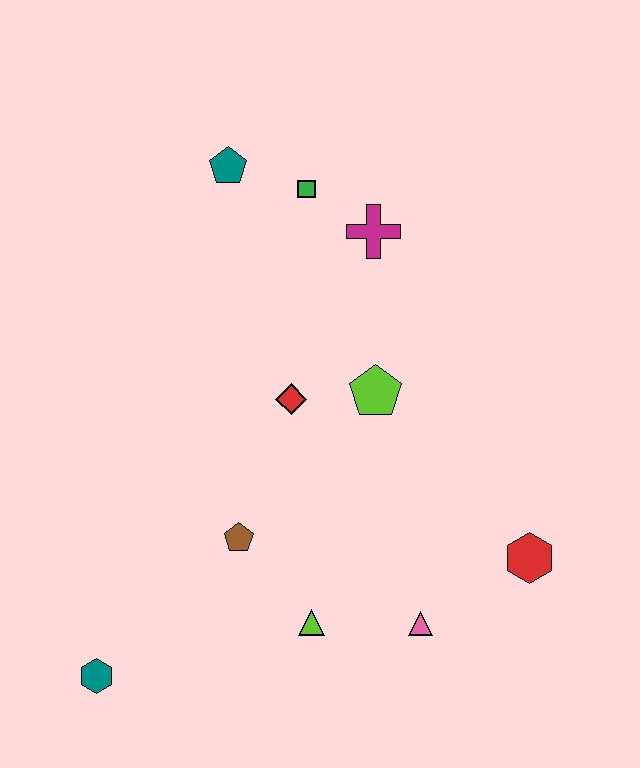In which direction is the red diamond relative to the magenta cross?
The red diamond is below the magenta cross.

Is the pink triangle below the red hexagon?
Yes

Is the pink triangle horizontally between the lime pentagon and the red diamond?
No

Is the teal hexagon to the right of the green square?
No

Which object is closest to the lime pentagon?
The red diamond is closest to the lime pentagon.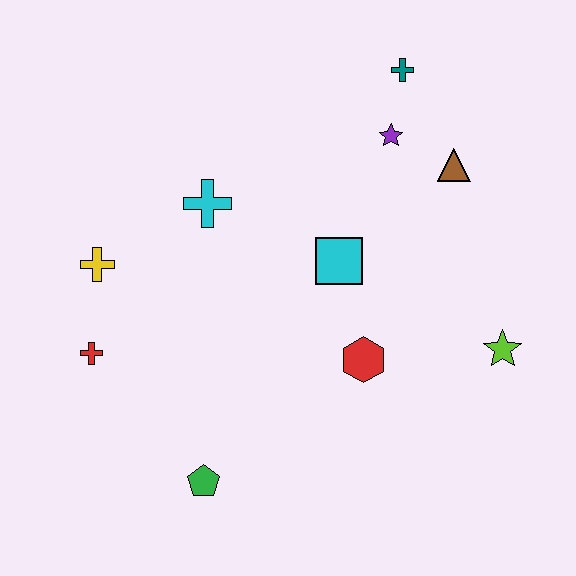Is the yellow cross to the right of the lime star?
No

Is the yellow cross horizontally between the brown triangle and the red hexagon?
No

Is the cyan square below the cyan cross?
Yes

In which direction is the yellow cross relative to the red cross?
The yellow cross is above the red cross.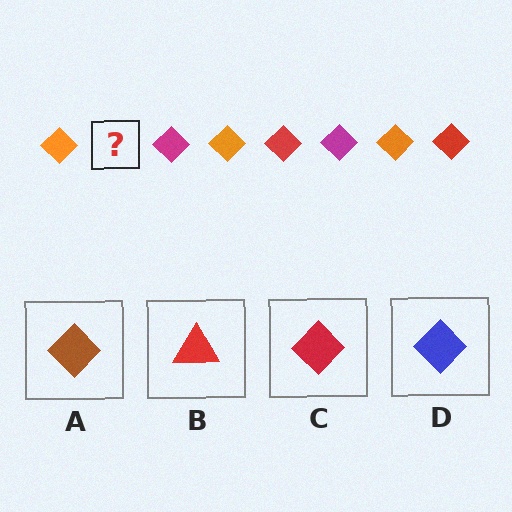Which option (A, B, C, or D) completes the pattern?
C.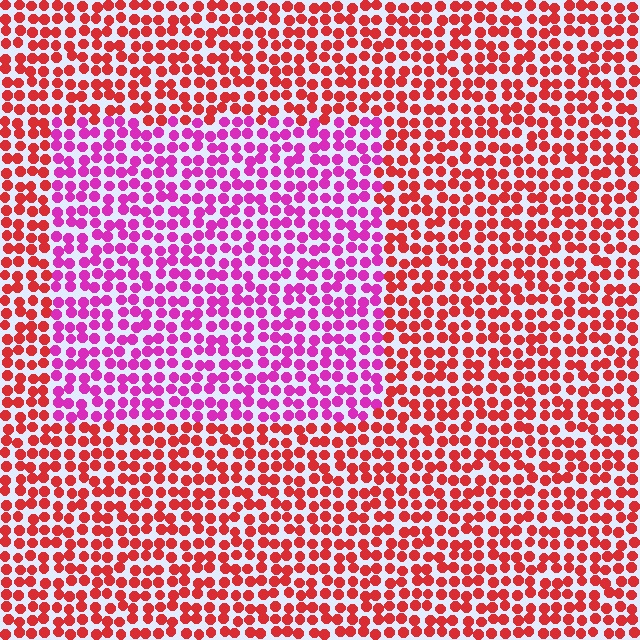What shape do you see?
I see a rectangle.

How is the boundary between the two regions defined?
The boundary is defined purely by a slight shift in hue (about 48 degrees). Spacing, size, and orientation are identical on both sides.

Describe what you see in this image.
The image is filled with small red elements in a uniform arrangement. A rectangle-shaped region is visible where the elements are tinted to a slightly different hue, forming a subtle color boundary.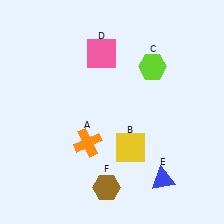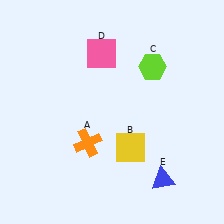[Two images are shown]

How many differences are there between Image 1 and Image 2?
There is 1 difference between the two images.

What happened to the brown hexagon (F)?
The brown hexagon (F) was removed in Image 2. It was in the bottom-left area of Image 1.